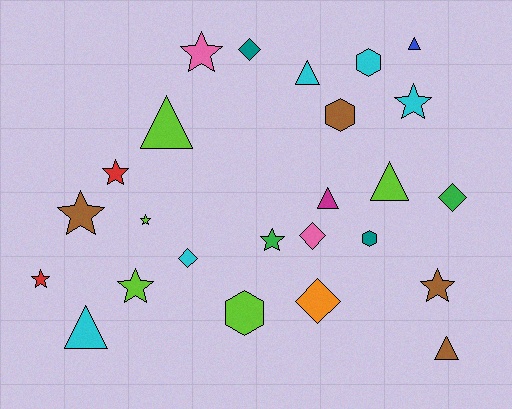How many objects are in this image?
There are 25 objects.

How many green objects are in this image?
There are 2 green objects.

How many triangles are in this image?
There are 7 triangles.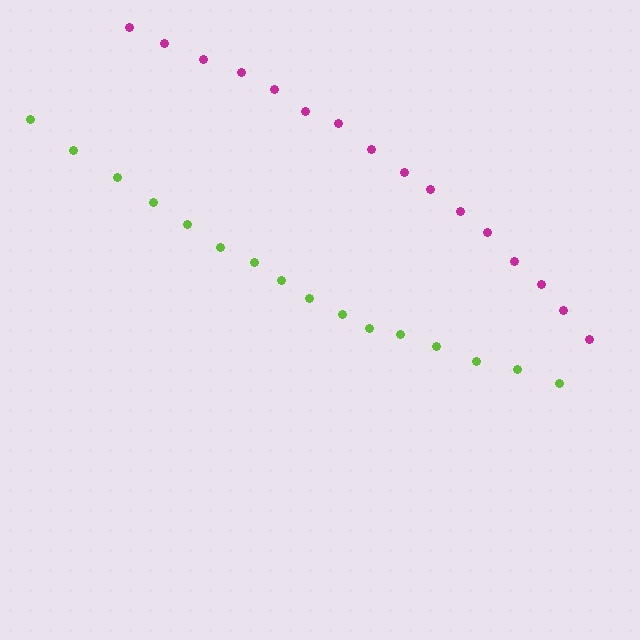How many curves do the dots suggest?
There are 2 distinct paths.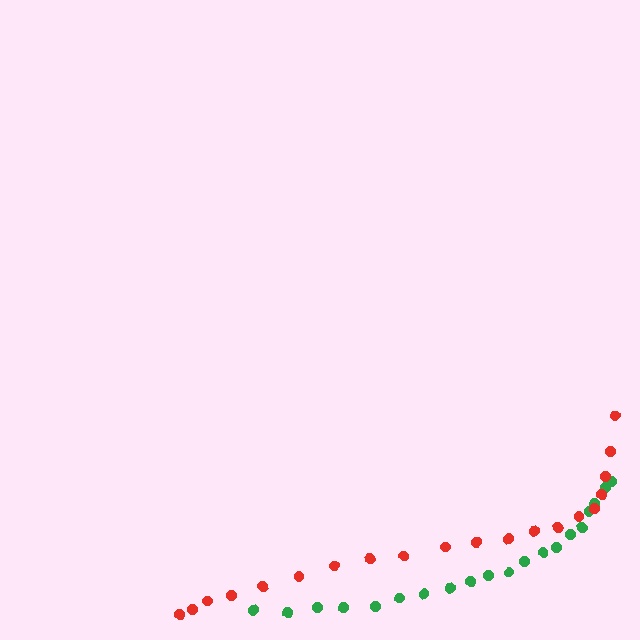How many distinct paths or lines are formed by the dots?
There are 2 distinct paths.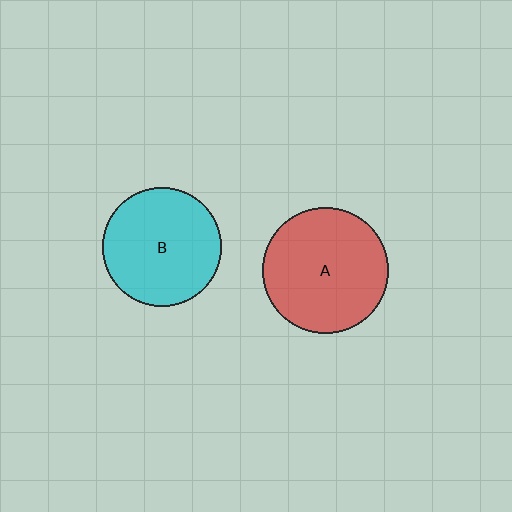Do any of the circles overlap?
No, none of the circles overlap.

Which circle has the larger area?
Circle A (red).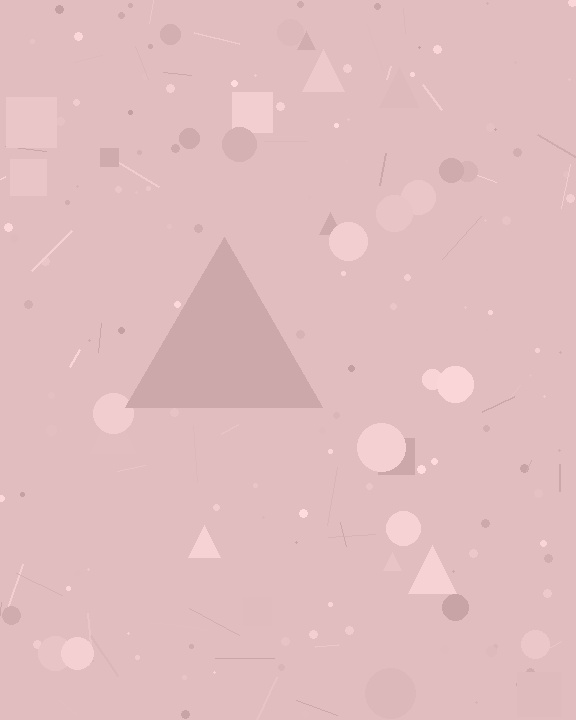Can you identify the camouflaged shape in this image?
The camouflaged shape is a triangle.